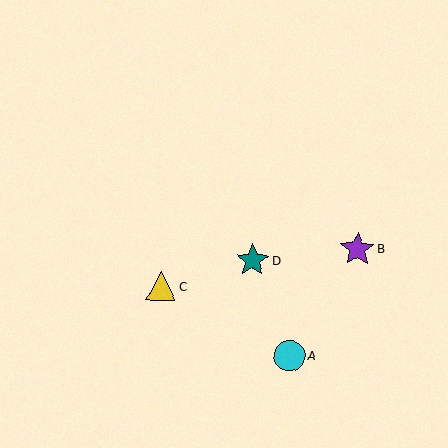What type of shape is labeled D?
Shape D is a teal star.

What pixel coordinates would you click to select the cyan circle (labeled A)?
Click at (290, 356) to select the cyan circle A.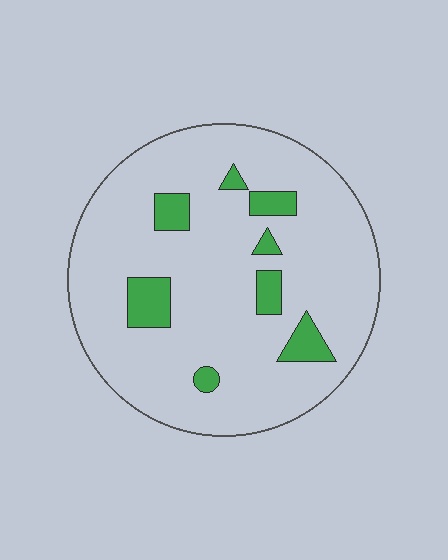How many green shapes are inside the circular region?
8.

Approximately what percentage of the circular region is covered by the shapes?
Approximately 10%.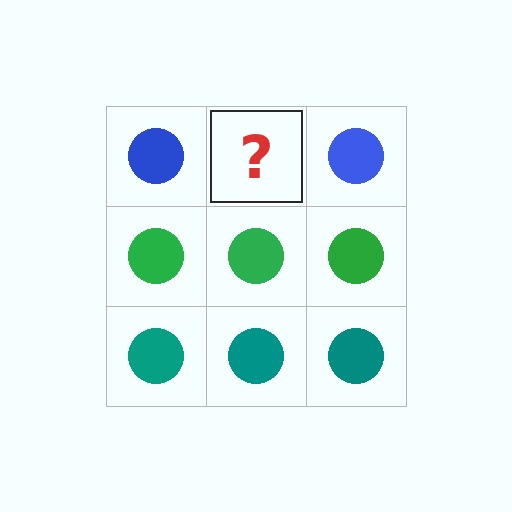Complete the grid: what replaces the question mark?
The question mark should be replaced with a blue circle.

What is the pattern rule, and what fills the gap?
The rule is that each row has a consistent color. The gap should be filled with a blue circle.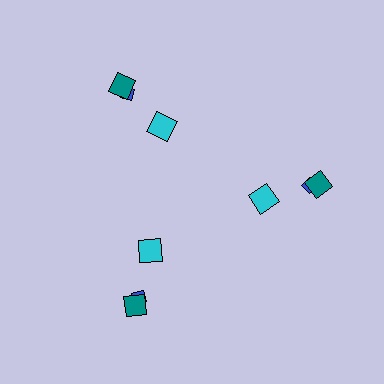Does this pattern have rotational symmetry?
Yes, this pattern has 3-fold rotational symmetry. It looks the same after rotating 120 degrees around the center.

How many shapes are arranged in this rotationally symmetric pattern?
There are 9 shapes, arranged in 3 groups of 3.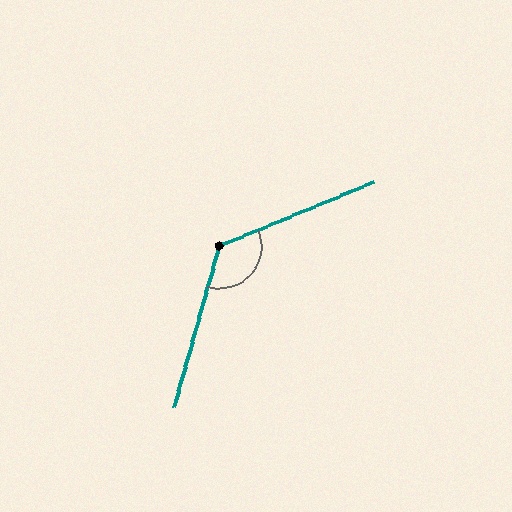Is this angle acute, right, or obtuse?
It is obtuse.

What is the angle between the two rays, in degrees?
Approximately 128 degrees.